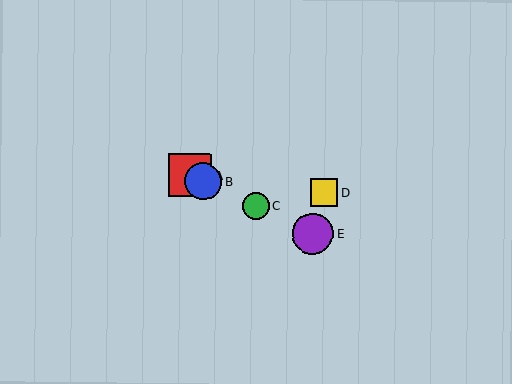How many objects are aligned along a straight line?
4 objects (A, B, C, E) are aligned along a straight line.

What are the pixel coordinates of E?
Object E is at (313, 234).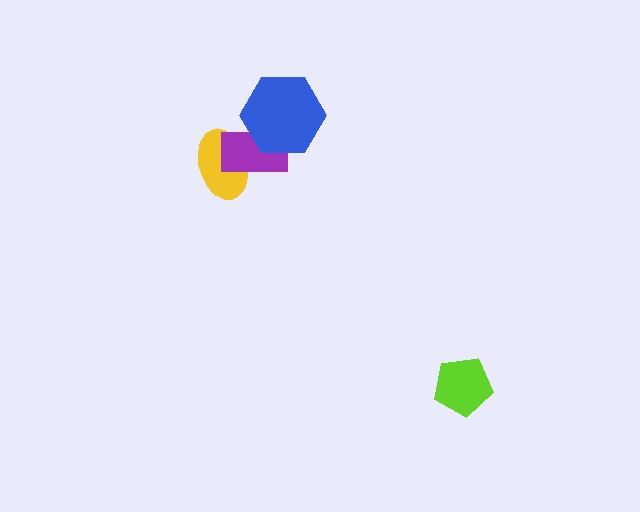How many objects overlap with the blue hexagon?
1 object overlaps with the blue hexagon.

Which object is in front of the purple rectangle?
The blue hexagon is in front of the purple rectangle.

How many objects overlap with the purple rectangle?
2 objects overlap with the purple rectangle.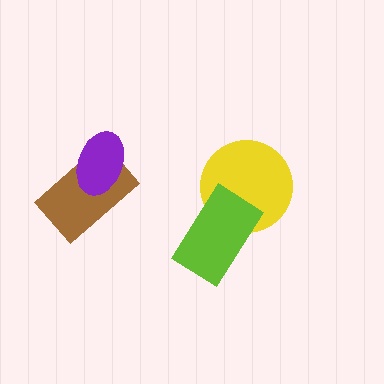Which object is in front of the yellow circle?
The lime rectangle is in front of the yellow circle.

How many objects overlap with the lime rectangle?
1 object overlaps with the lime rectangle.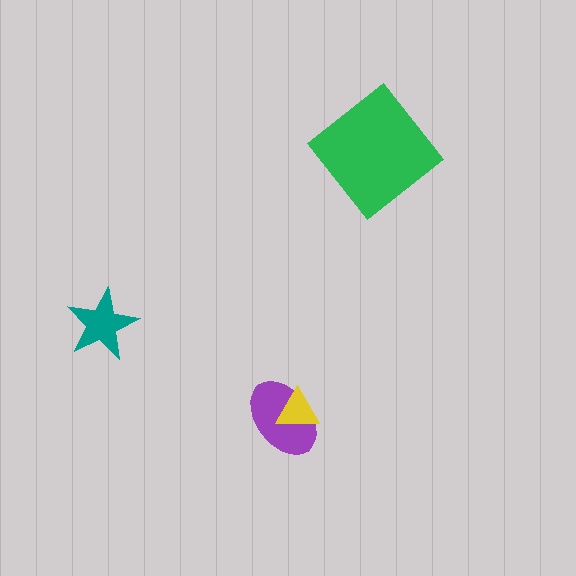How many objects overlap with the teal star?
0 objects overlap with the teal star.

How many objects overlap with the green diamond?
0 objects overlap with the green diamond.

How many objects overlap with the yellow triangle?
1 object overlaps with the yellow triangle.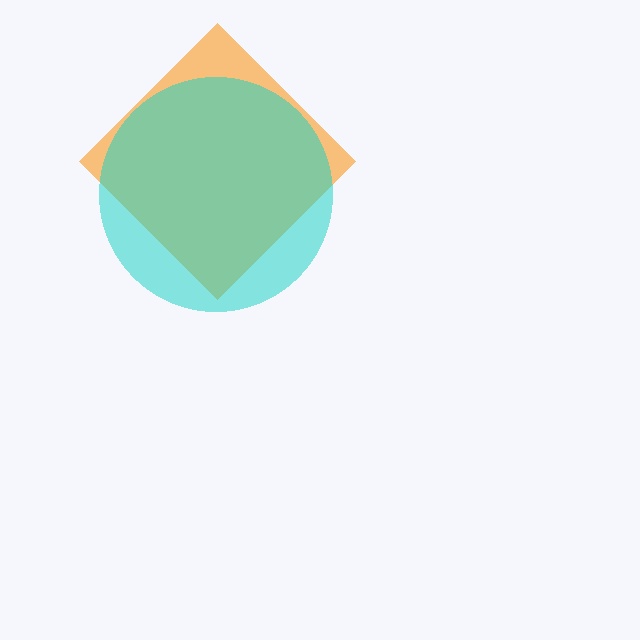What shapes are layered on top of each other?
The layered shapes are: an orange diamond, a cyan circle.